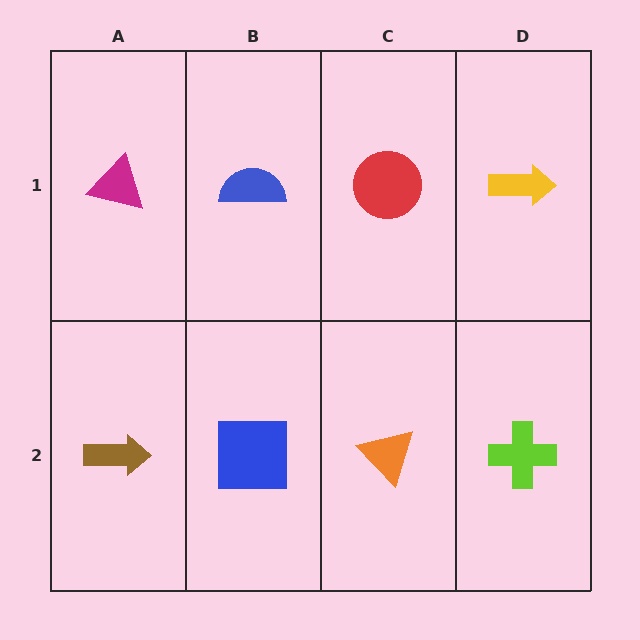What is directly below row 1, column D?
A lime cross.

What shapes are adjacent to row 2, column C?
A red circle (row 1, column C), a blue square (row 2, column B), a lime cross (row 2, column D).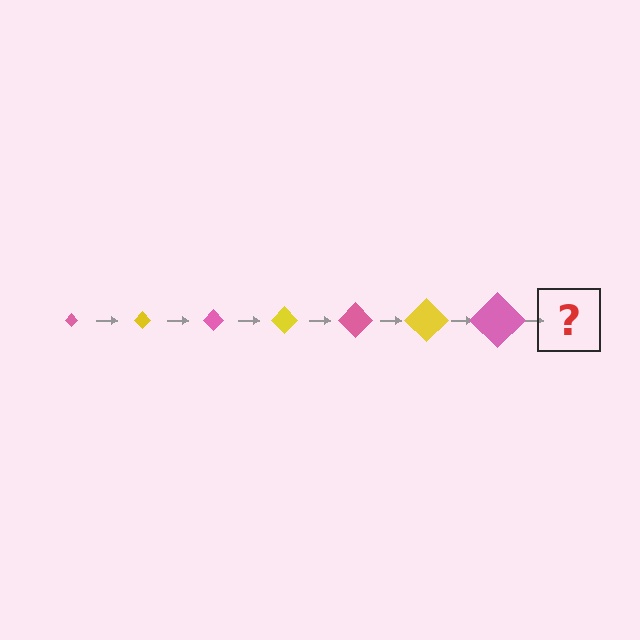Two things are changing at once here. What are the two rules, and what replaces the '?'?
The two rules are that the diamond grows larger each step and the color cycles through pink and yellow. The '?' should be a yellow diamond, larger than the previous one.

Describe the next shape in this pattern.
It should be a yellow diamond, larger than the previous one.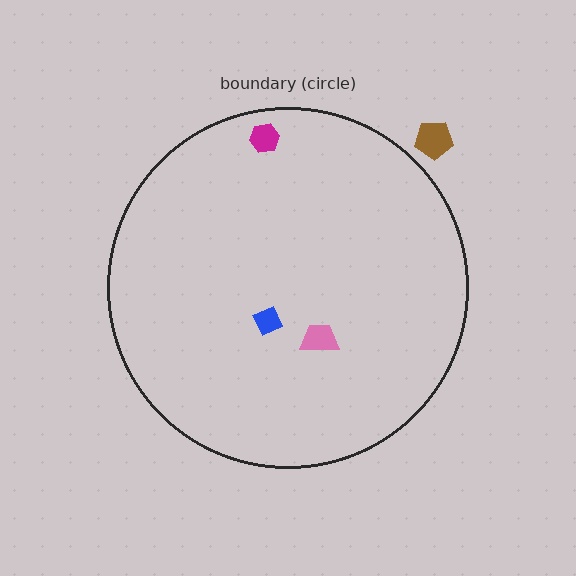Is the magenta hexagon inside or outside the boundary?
Inside.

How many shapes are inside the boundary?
3 inside, 1 outside.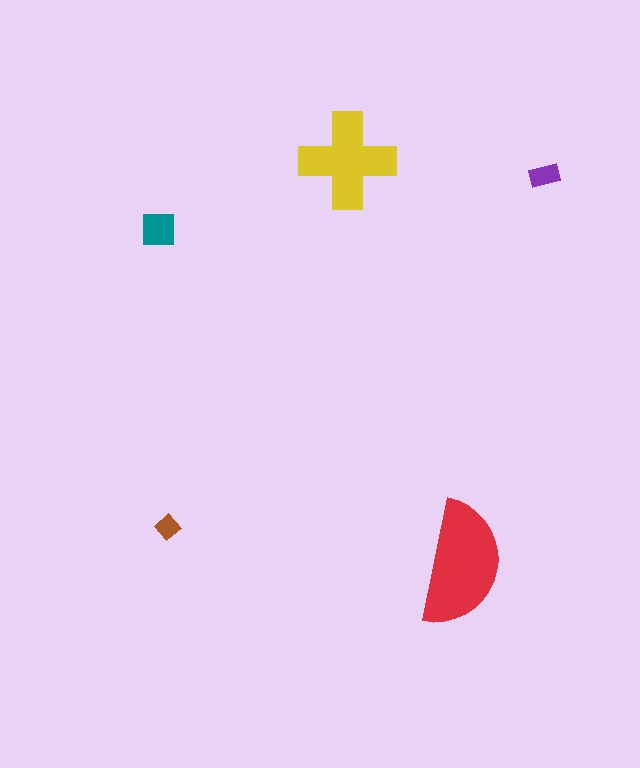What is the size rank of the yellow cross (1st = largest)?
2nd.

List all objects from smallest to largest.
The brown diamond, the purple rectangle, the teal square, the yellow cross, the red semicircle.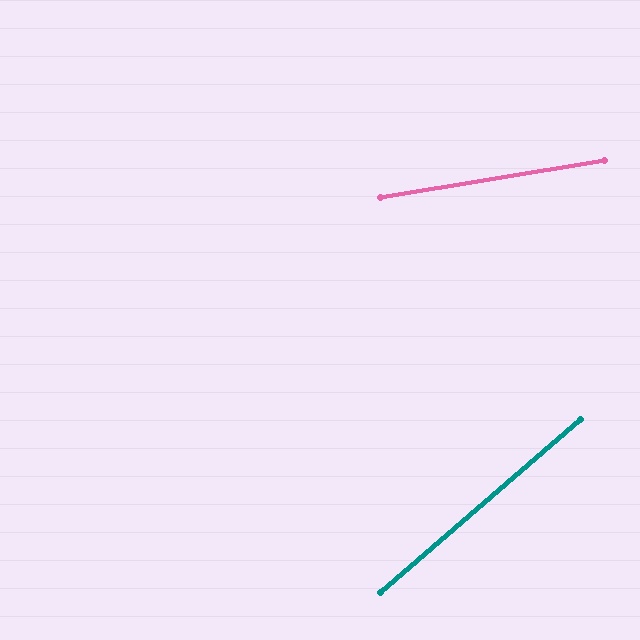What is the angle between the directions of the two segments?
Approximately 31 degrees.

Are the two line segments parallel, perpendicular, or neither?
Neither parallel nor perpendicular — they differ by about 31°.